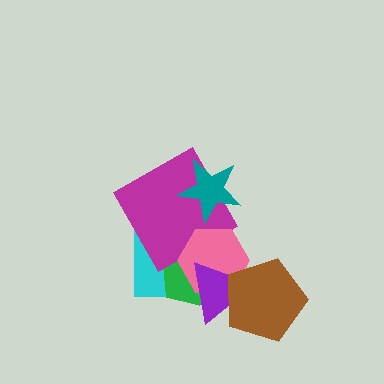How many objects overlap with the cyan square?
4 objects overlap with the cyan square.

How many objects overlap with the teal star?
1 object overlaps with the teal star.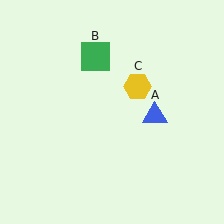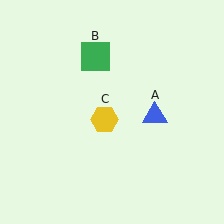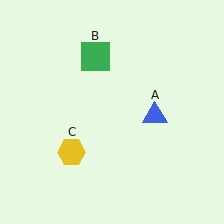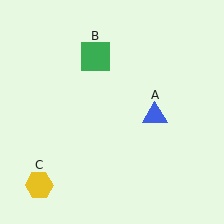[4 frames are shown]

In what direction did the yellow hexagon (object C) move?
The yellow hexagon (object C) moved down and to the left.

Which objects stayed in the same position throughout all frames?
Blue triangle (object A) and green square (object B) remained stationary.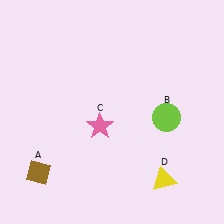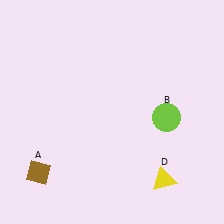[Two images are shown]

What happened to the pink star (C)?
The pink star (C) was removed in Image 2. It was in the bottom-left area of Image 1.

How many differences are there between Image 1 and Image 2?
There is 1 difference between the two images.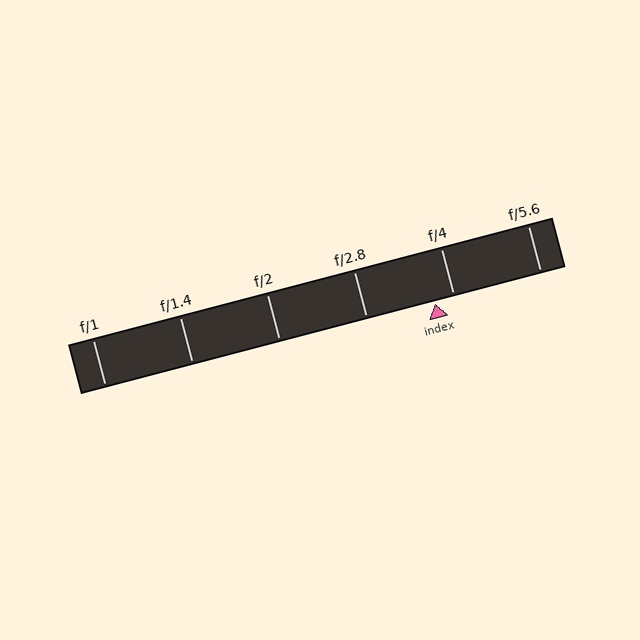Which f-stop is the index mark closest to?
The index mark is closest to f/4.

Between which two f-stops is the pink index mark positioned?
The index mark is between f/2.8 and f/4.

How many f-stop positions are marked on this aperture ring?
There are 6 f-stop positions marked.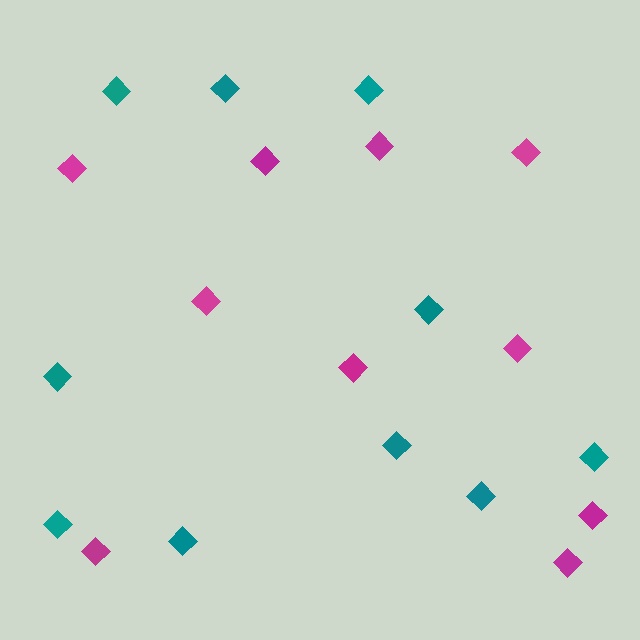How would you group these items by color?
There are 2 groups: one group of teal diamonds (10) and one group of magenta diamonds (10).